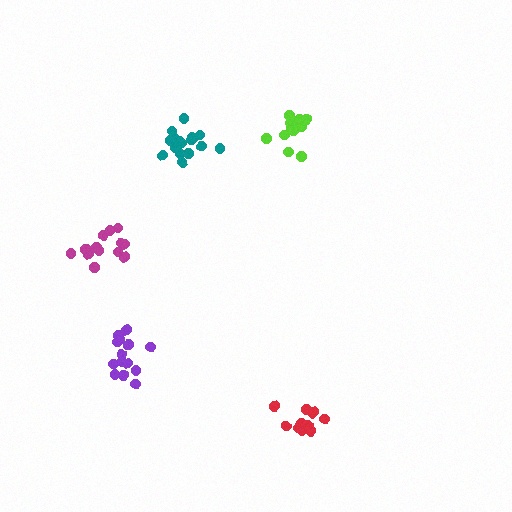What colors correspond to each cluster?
The clusters are colored: teal, red, magenta, lime, purple.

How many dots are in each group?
Group 1: 16 dots, Group 2: 11 dots, Group 3: 13 dots, Group 4: 14 dots, Group 5: 14 dots (68 total).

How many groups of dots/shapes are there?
There are 5 groups.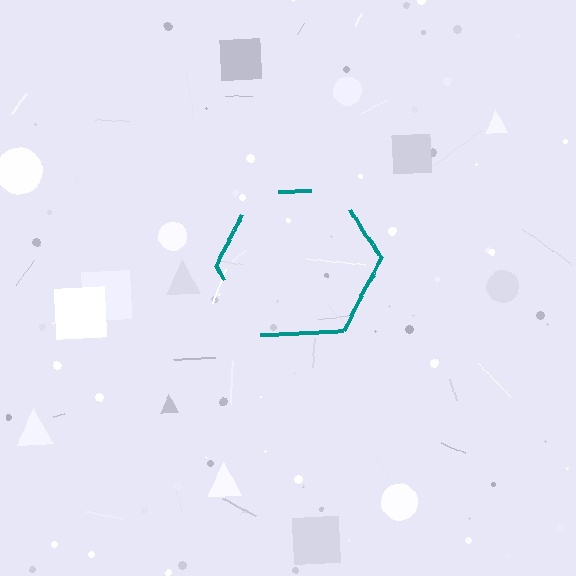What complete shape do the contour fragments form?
The contour fragments form a hexagon.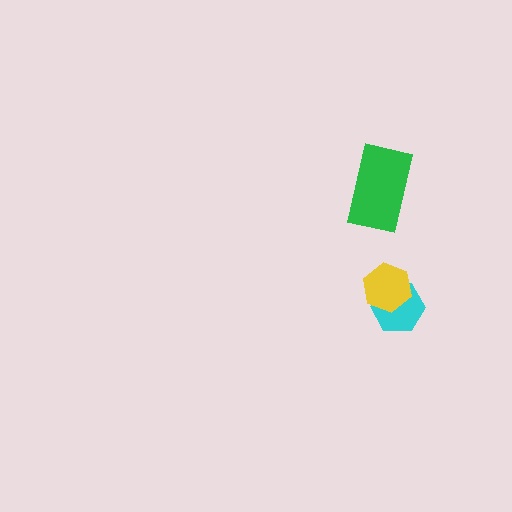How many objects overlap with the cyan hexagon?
1 object overlaps with the cyan hexagon.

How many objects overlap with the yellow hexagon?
1 object overlaps with the yellow hexagon.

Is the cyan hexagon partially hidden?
Yes, it is partially covered by another shape.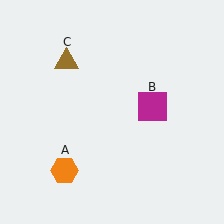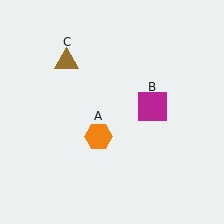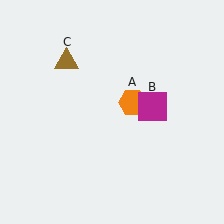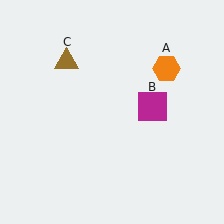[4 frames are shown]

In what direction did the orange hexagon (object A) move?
The orange hexagon (object A) moved up and to the right.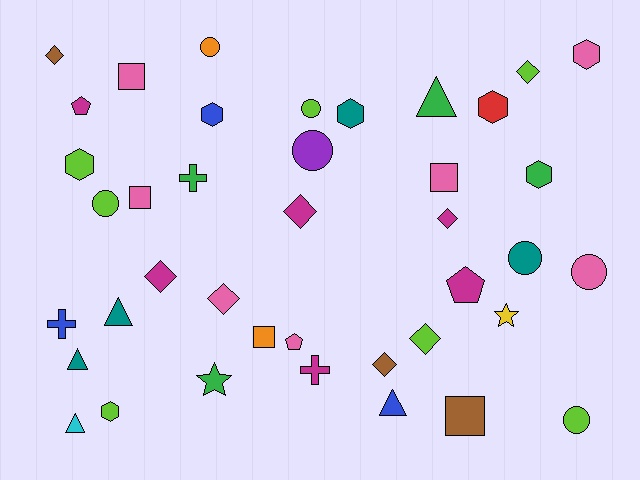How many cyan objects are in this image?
There is 1 cyan object.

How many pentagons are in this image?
There are 3 pentagons.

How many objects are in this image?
There are 40 objects.